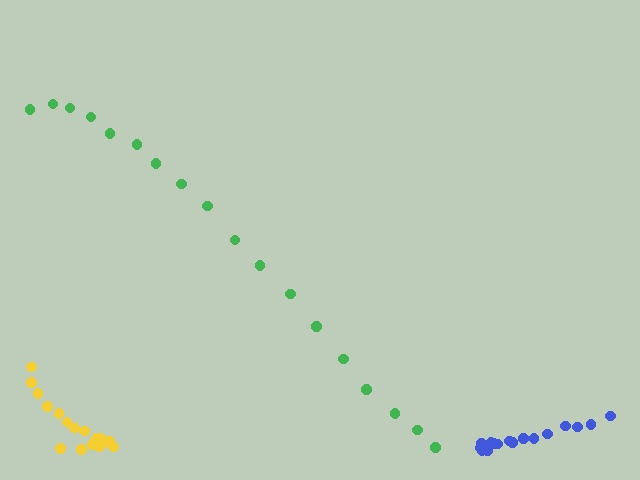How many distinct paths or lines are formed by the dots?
There are 3 distinct paths.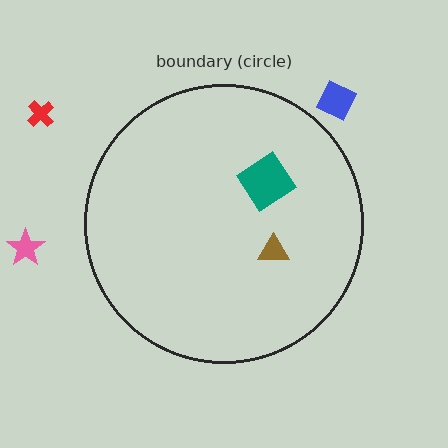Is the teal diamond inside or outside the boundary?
Inside.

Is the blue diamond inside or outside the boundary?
Outside.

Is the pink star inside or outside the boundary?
Outside.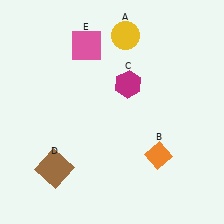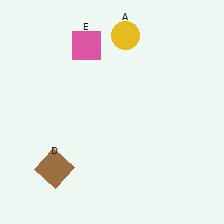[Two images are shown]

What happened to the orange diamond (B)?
The orange diamond (B) was removed in Image 2. It was in the bottom-right area of Image 1.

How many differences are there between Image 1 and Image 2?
There are 2 differences between the two images.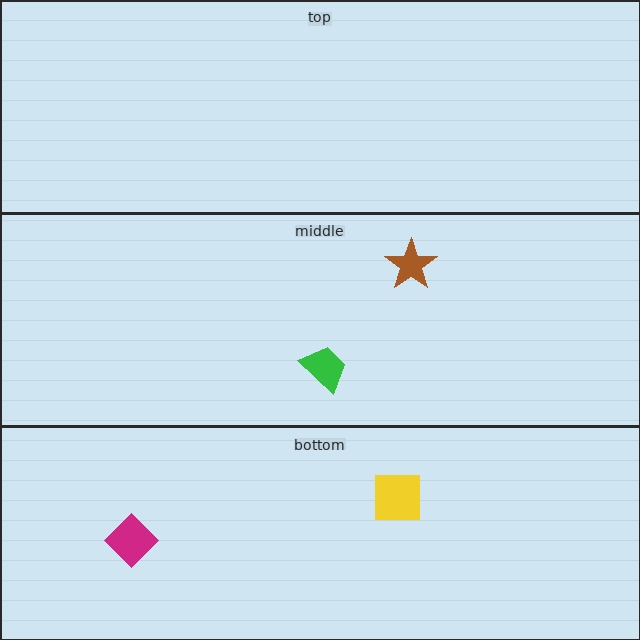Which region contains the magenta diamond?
The bottom region.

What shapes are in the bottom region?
The magenta diamond, the yellow square.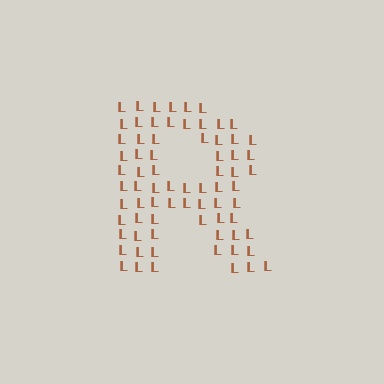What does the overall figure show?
The overall figure shows the letter R.